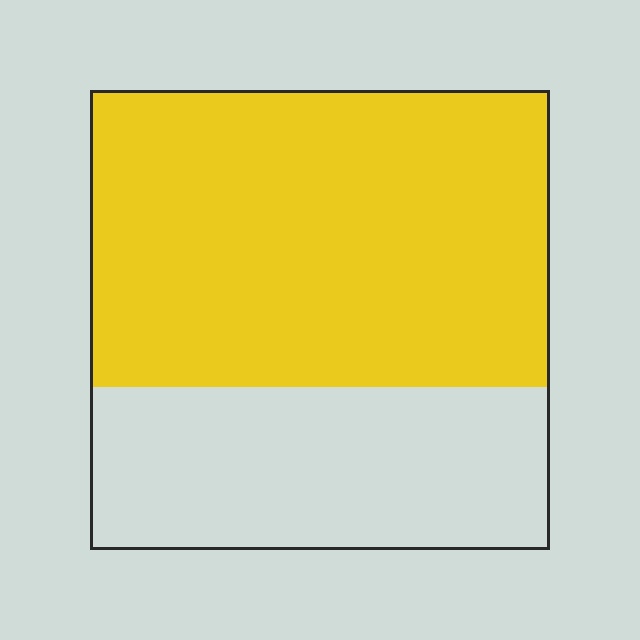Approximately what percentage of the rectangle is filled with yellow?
Approximately 65%.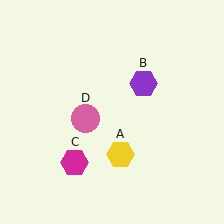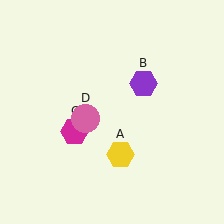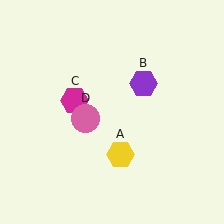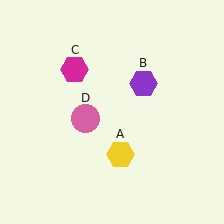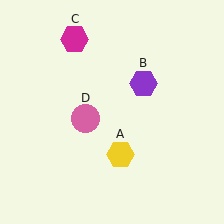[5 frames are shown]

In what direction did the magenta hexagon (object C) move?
The magenta hexagon (object C) moved up.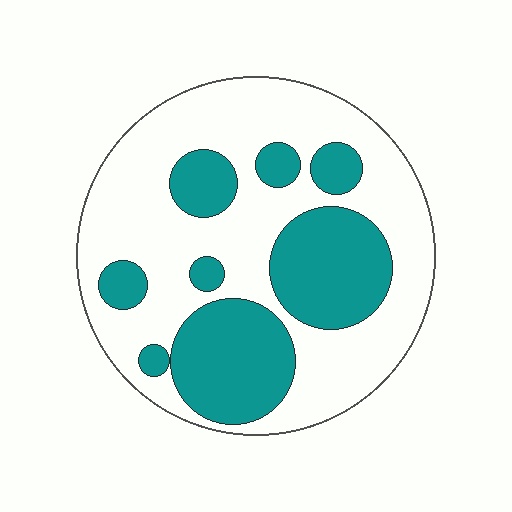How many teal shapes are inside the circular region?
8.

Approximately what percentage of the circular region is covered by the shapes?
Approximately 35%.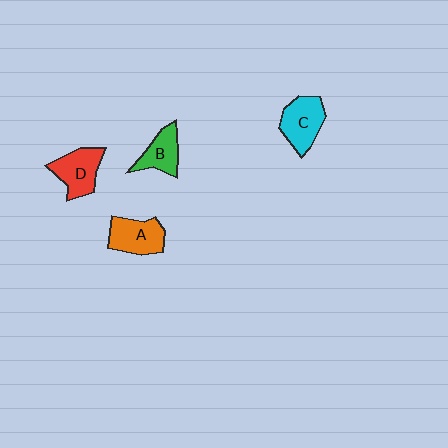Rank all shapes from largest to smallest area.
From largest to smallest: C (cyan), A (orange), D (red), B (green).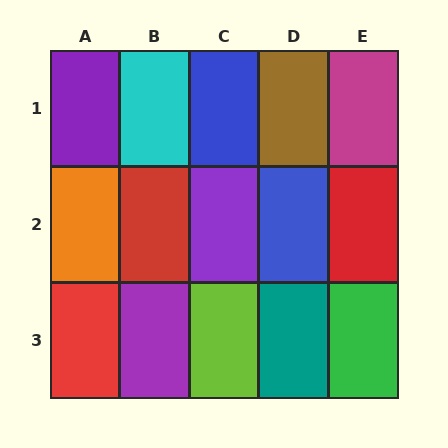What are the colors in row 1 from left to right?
Purple, cyan, blue, brown, magenta.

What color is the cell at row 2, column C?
Purple.